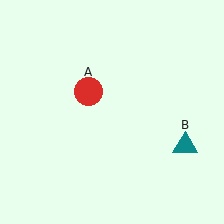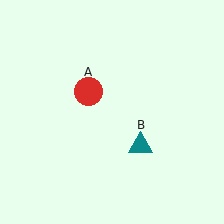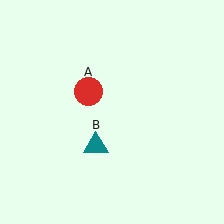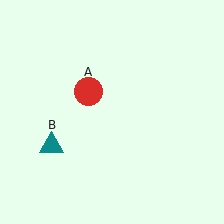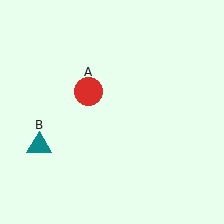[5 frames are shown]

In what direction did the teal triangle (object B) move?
The teal triangle (object B) moved left.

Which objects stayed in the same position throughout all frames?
Red circle (object A) remained stationary.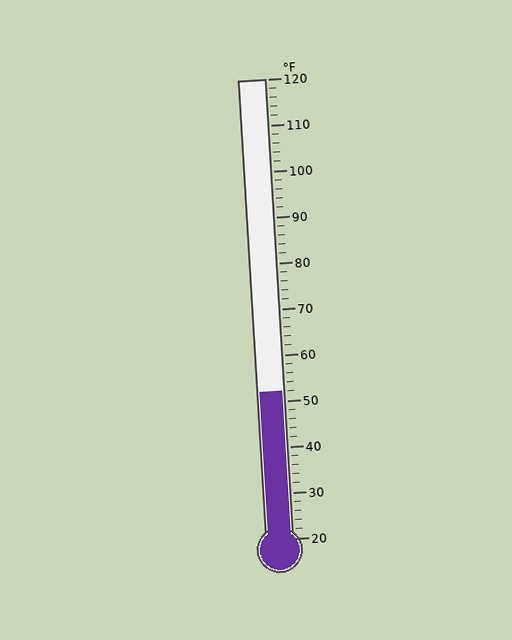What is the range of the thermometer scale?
The thermometer scale ranges from 20°F to 120°F.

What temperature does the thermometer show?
The thermometer shows approximately 52°F.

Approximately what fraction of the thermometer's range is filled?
The thermometer is filled to approximately 30% of its range.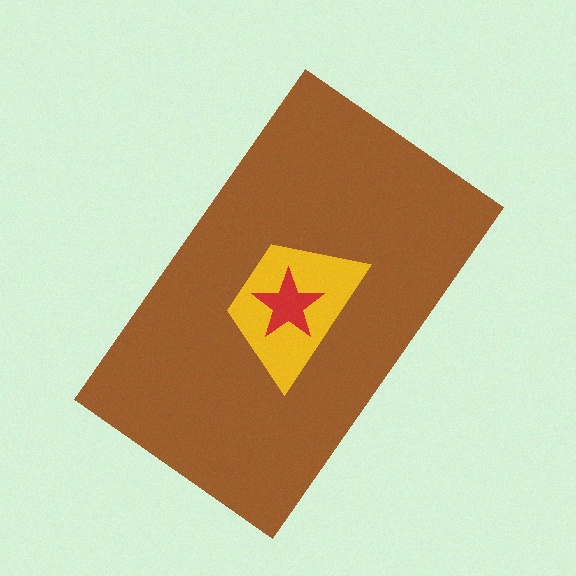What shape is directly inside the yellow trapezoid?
The red star.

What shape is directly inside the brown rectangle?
The yellow trapezoid.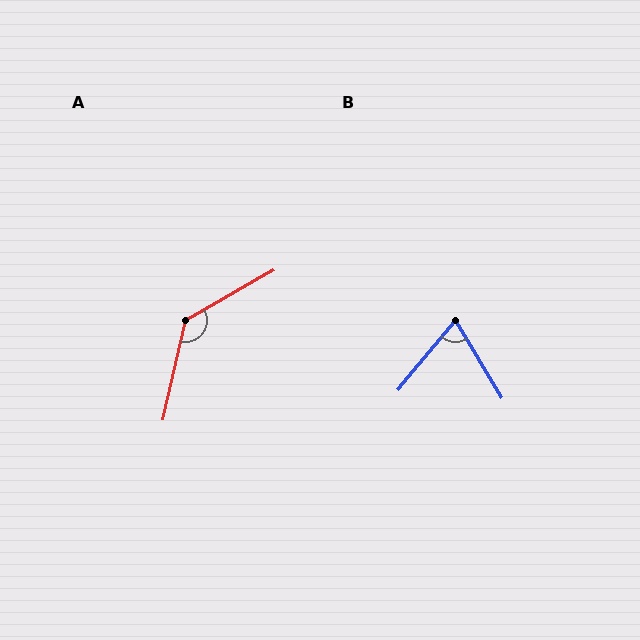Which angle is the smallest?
B, at approximately 71 degrees.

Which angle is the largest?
A, at approximately 132 degrees.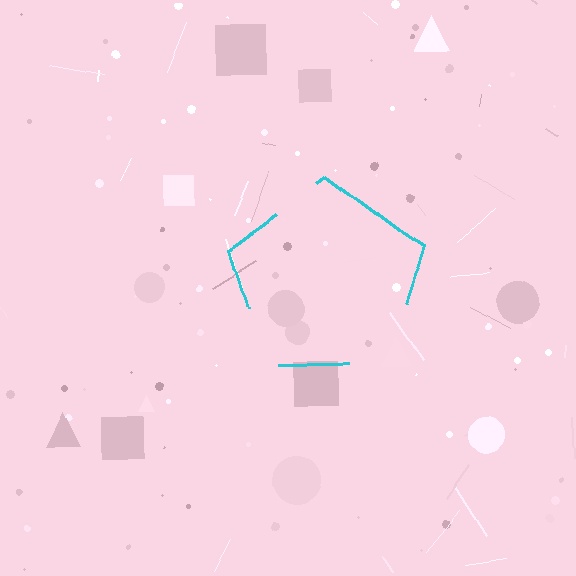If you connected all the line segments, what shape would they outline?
They would outline a pentagon.